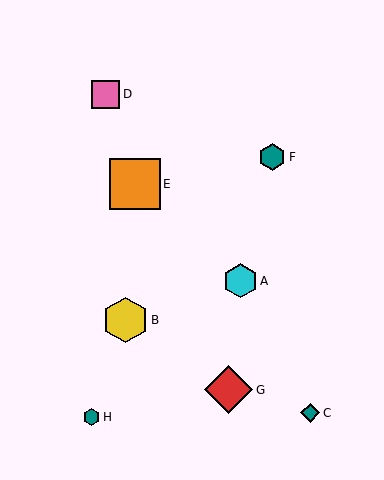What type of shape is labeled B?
Shape B is a yellow hexagon.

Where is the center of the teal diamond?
The center of the teal diamond is at (310, 413).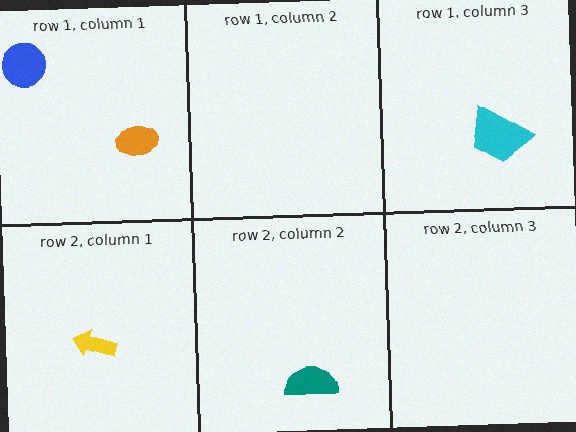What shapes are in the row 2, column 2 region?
The teal semicircle.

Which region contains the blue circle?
The row 1, column 1 region.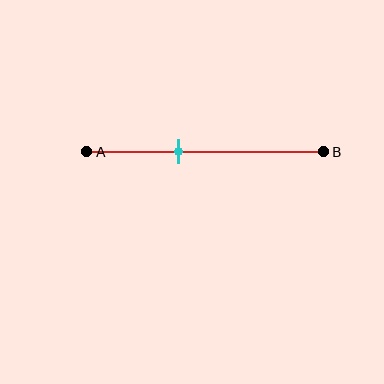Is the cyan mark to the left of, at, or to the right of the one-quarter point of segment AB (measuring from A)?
The cyan mark is to the right of the one-quarter point of segment AB.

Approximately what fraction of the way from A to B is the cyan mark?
The cyan mark is approximately 40% of the way from A to B.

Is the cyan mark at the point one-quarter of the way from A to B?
No, the mark is at about 40% from A, not at the 25% one-quarter point.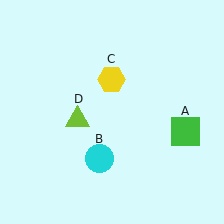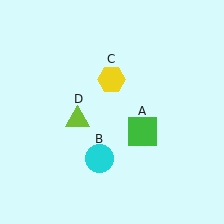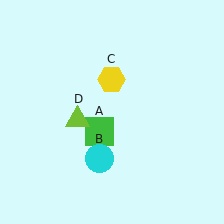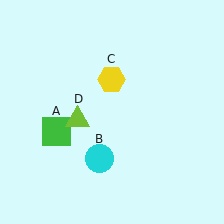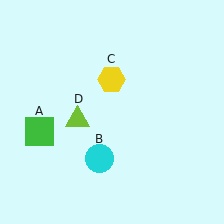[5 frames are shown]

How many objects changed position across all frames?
1 object changed position: green square (object A).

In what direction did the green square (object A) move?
The green square (object A) moved left.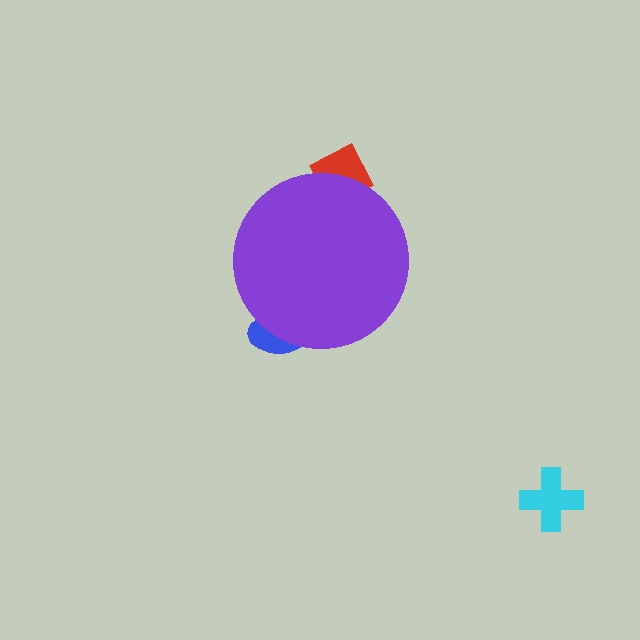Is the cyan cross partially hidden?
No, the cyan cross is fully visible.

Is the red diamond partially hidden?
Yes, the red diamond is partially hidden behind the purple circle.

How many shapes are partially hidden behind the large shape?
2 shapes are partially hidden.